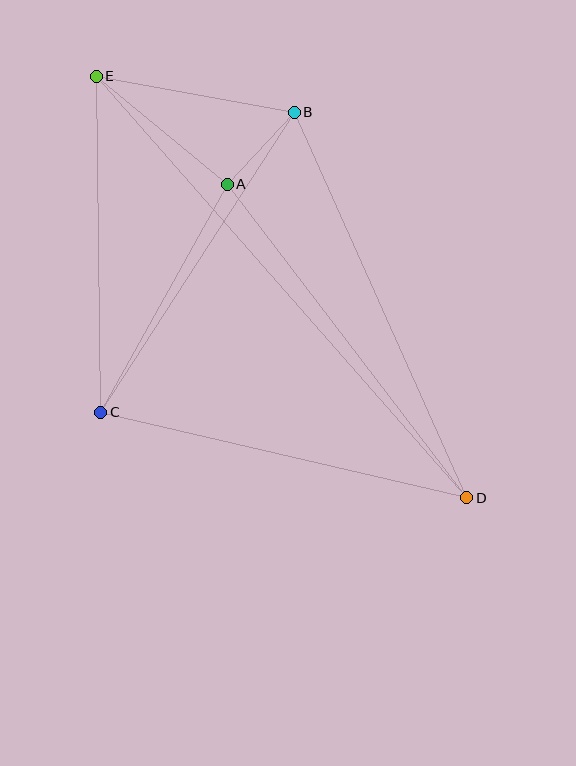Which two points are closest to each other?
Points A and B are closest to each other.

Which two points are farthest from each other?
Points D and E are farthest from each other.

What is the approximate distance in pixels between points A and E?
The distance between A and E is approximately 170 pixels.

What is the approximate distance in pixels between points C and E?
The distance between C and E is approximately 336 pixels.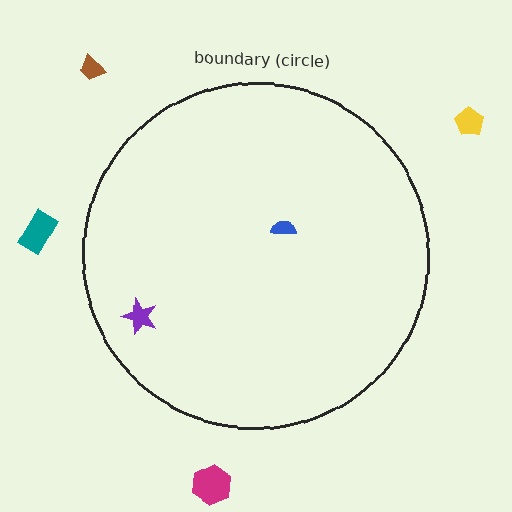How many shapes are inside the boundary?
2 inside, 4 outside.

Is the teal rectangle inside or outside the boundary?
Outside.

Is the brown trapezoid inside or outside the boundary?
Outside.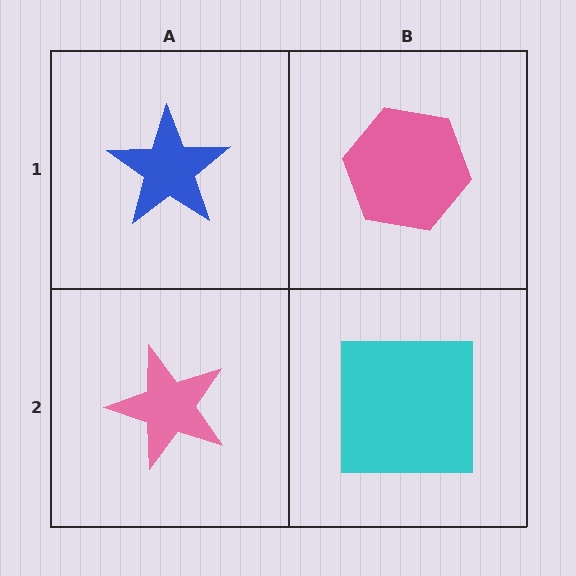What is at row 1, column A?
A blue star.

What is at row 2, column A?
A pink star.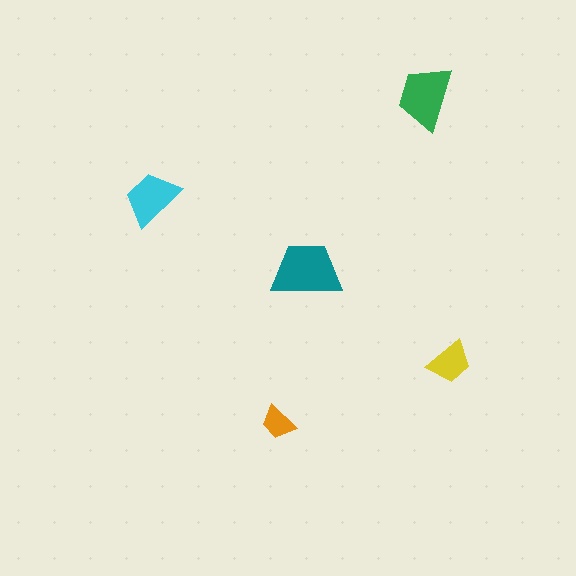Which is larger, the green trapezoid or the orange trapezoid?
The green one.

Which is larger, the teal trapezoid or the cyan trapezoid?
The teal one.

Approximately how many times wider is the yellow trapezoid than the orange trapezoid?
About 1.5 times wider.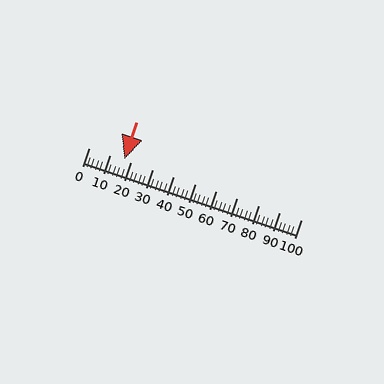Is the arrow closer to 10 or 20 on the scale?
The arrow is closer to 20.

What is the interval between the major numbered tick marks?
The major tick marks are spaced 10 units apart.